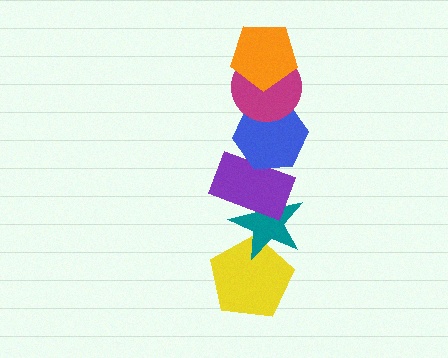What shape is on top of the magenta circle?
The orange pentagon is on top of the magenta circle.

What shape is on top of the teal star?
The purple rectangle is on top of the teal star.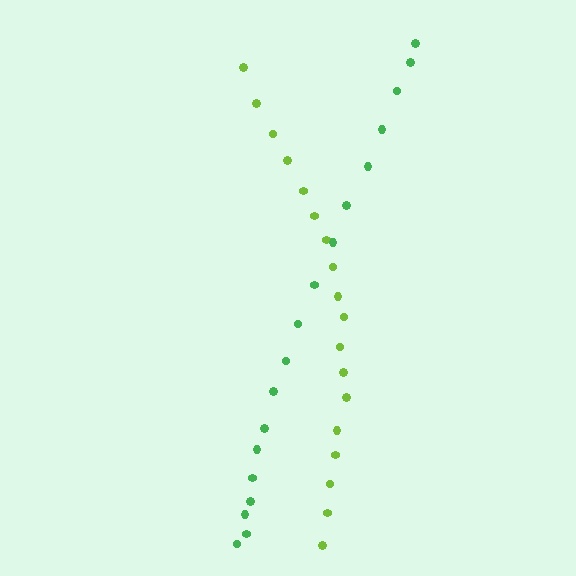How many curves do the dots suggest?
There are 2 distinct paths.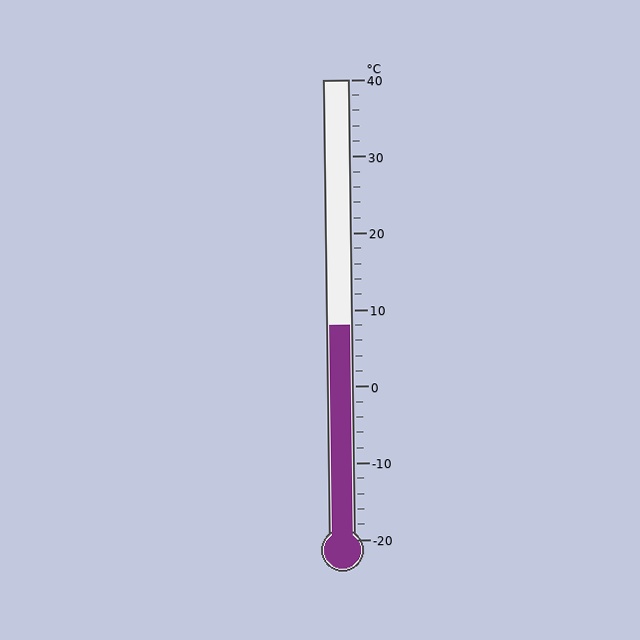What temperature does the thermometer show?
The thermometer shows approximately 8°C.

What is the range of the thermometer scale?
The thermometer scale ranges from -20°C to 40°C.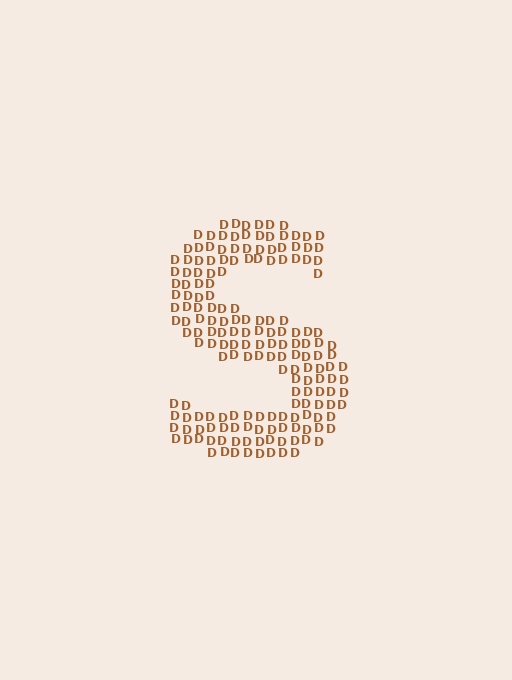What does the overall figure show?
The overall figure shows the letter S.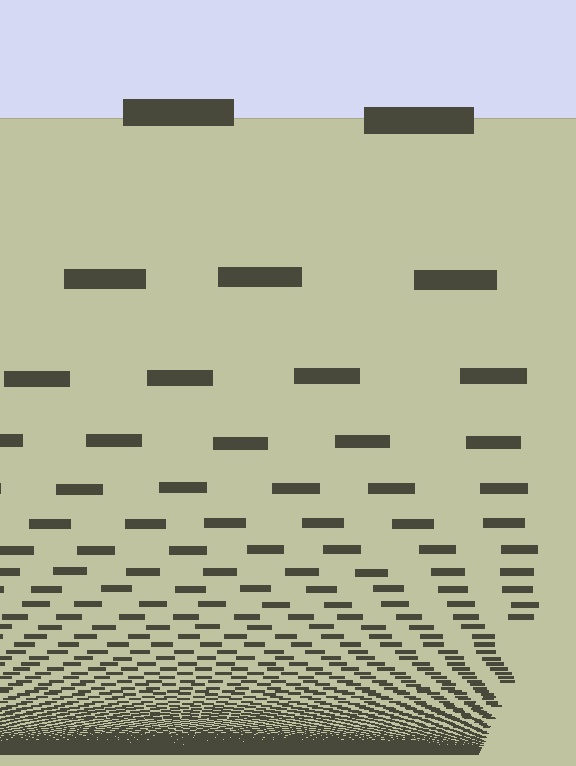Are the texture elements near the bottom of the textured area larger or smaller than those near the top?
Smaller. The gradient is inverted — elements near the bottom are smaller and denser.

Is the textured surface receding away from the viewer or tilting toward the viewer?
The surface appears to tilt toward the viewer. Texture elements get larger and sparser toward the top.